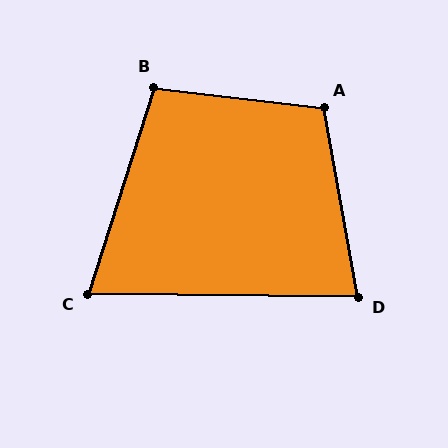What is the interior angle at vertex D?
Approximately 79 degrees (acute).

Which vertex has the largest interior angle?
A, at approximately 107 degrees.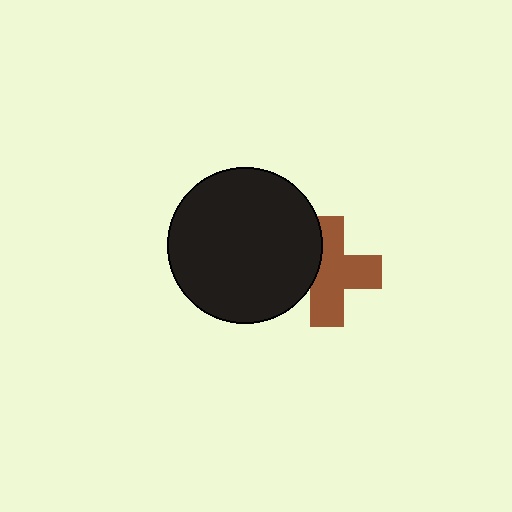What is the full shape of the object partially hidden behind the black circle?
The partially hidden object is a brown cross.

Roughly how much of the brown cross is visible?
Most of it is visible (roughly 68%).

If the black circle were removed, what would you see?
You would see the complete brown cross.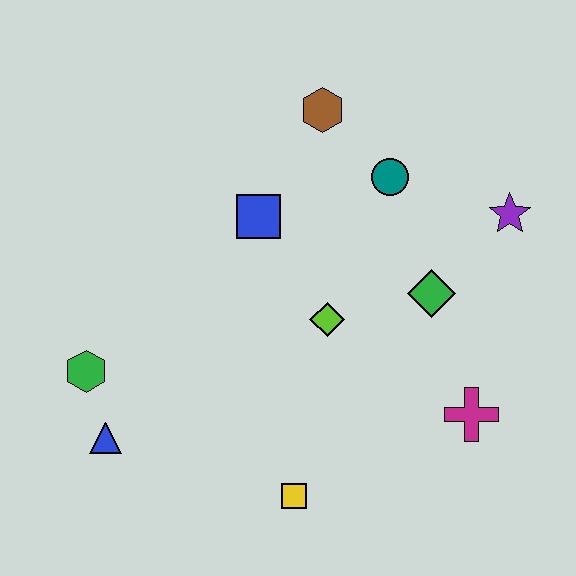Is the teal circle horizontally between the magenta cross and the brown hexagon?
Yes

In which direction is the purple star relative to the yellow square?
The purple star is above the yellow square.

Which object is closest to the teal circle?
The brown hexagon is closest to the teal circle.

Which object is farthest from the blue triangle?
The purple star is farthest from the blue triangle.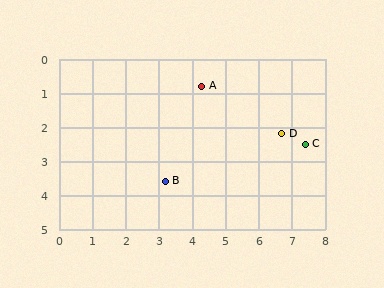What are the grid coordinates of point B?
Point B is at approximately (3.2, 3.6).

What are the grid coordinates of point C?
Point C is at approximately (7.4, 2.5).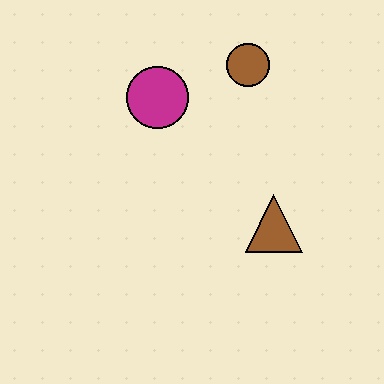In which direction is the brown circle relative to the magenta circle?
The brown circle is to the right of the magenta circle.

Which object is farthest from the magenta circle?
The brown triangle is farthest from the magenta circle.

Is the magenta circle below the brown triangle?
No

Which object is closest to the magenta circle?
The brown circle is closest to the magenta circle.